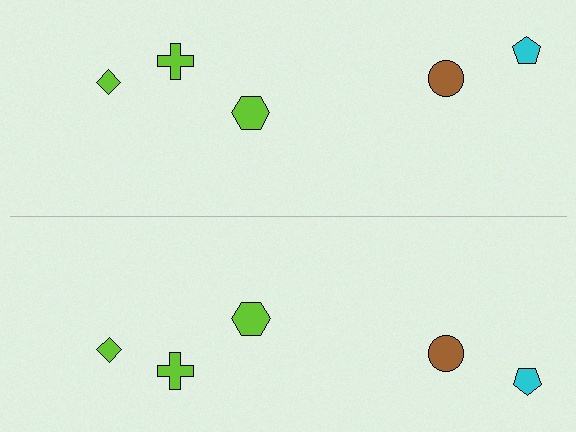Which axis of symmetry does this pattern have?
The pattern has a horizontal axis of symmetry running through the center of the image.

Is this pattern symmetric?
Yes, this pattern has bilateral (reflection) symmetry.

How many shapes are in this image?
There are 10 shapes in this image.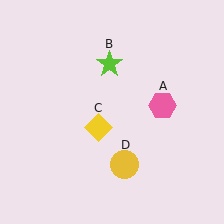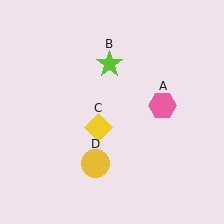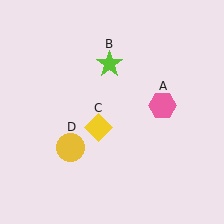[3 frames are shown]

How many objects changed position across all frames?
1 object changed position: yellow circle (object D).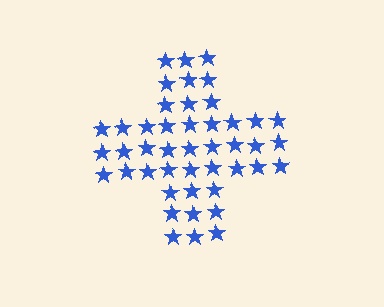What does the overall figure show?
The overall figure shows a cross.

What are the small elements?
The small elements are stars.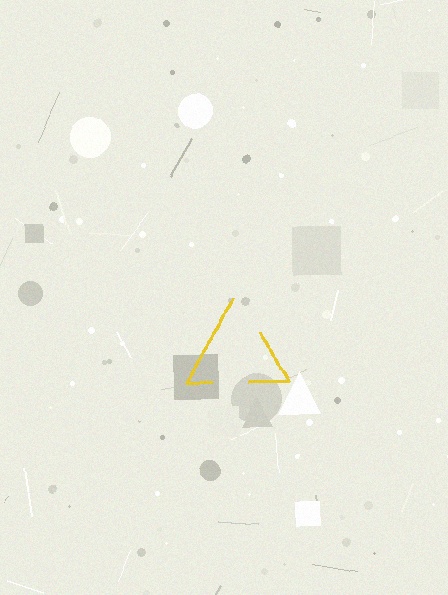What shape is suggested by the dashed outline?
The dashed outline suggests a triangle.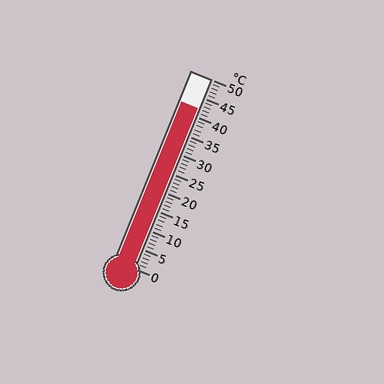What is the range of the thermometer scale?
The thermometer scale ranges from 0°C to 50°C.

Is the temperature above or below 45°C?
The temperature is below 45°C.